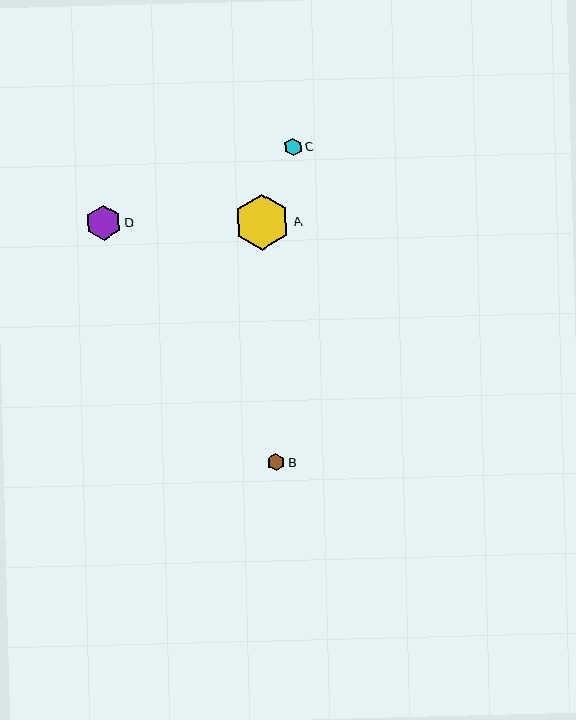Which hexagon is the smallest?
Hexagon B is the smallest with a size of approximately 17 pixels.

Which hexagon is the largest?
Hexagon A is the largest with a size of approximately 56 pixels.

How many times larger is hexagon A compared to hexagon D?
Hexagon A is approximately 1.6 times the size of hexagon D.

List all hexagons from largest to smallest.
From largest to smallest: A, D, C, B.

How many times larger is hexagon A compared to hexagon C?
Hexagon A is approximately 3.2 times the size of hexagon C.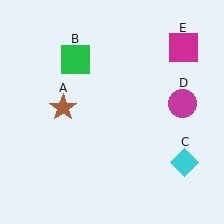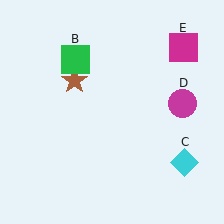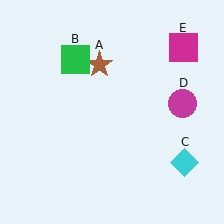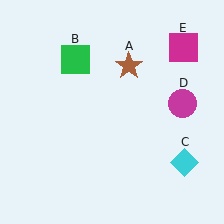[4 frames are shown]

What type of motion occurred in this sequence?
The brown star (object A) rotated clockwise around the center of the scene.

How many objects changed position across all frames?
1 object changed position: brown star (object A).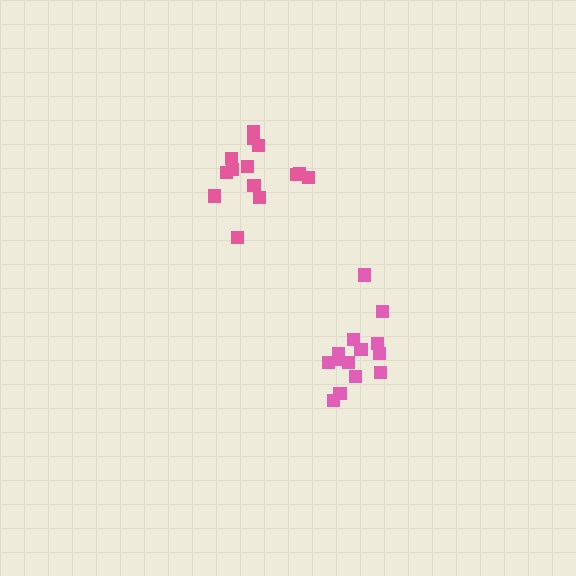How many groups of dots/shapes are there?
There are 2 groups.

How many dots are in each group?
Group 1: 14 dots, Group 2: 14 dots (28 total).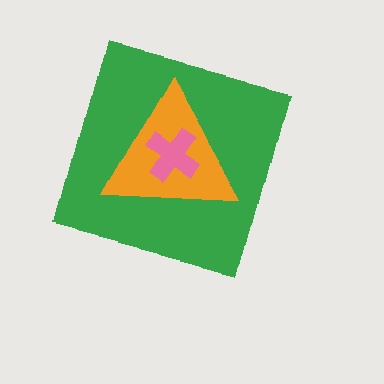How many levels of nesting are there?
3.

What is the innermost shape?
The pink cross.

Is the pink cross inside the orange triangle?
Yes.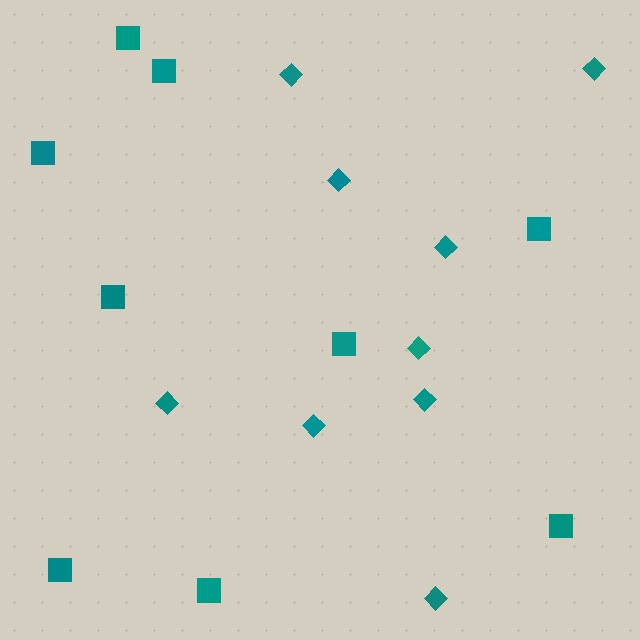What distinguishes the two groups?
There are 2 groups: one group of squares (9) and one group of diamonds (9).